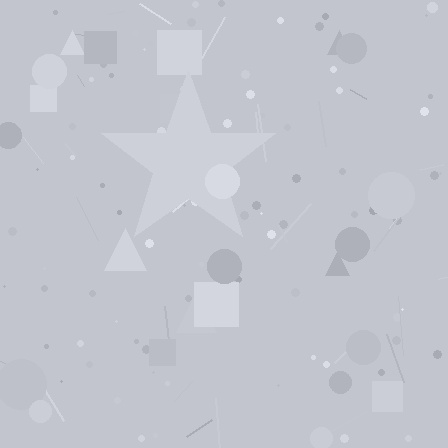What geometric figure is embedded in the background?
A star is embedded in the background.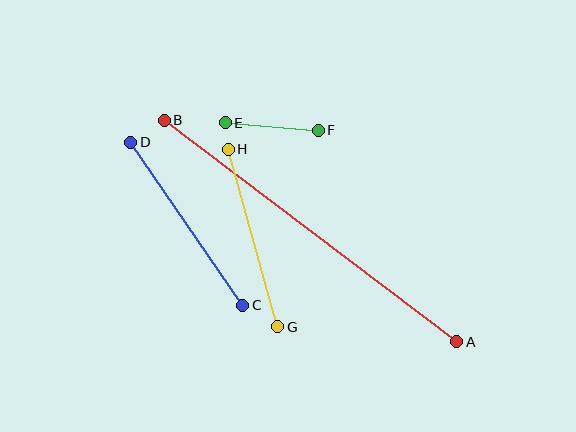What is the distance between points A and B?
The distance is approximately 367 pixels.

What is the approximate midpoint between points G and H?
The midpoint is at approximately (253, 238) pixels.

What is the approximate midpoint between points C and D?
The midpoint is at approximately (187, 224) pixels.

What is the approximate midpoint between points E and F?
The midpoint is at approximately (272, 126) pixels.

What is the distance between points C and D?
The distance is approximately 198 pixels.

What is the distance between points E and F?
The distance is approximately 93 pixels.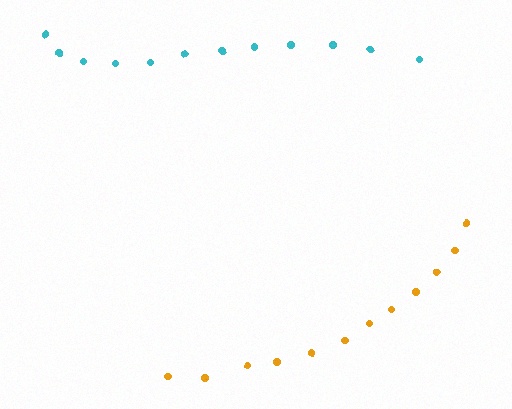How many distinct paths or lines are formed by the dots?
There are 2 distinct paths.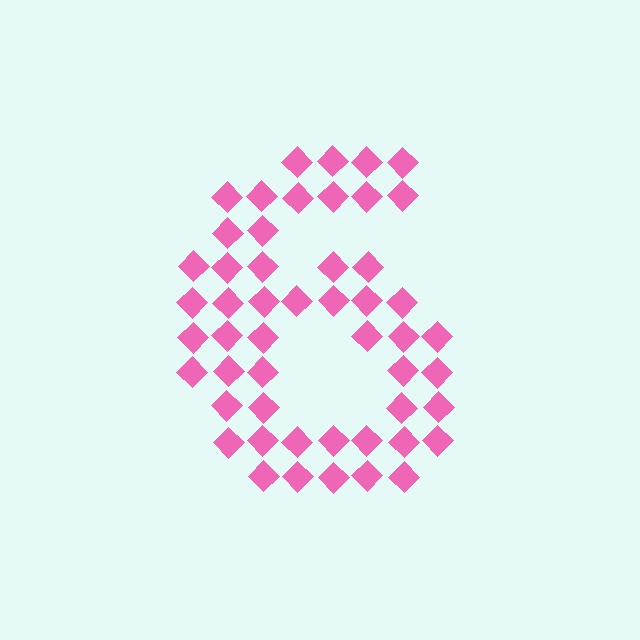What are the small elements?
The small elements are diamonds.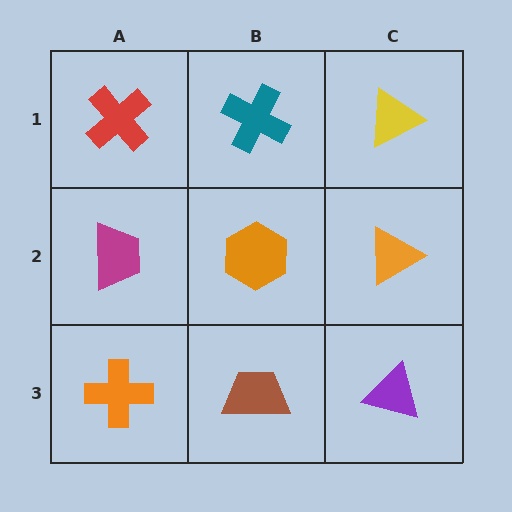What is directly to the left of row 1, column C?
A teal cross.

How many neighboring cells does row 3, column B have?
3.